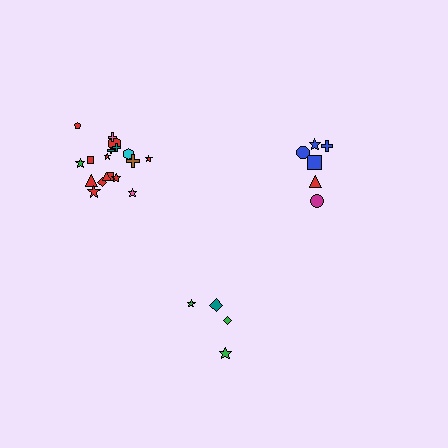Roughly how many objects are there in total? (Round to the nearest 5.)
Roughly 30 objects in total.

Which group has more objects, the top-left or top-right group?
The top-left group.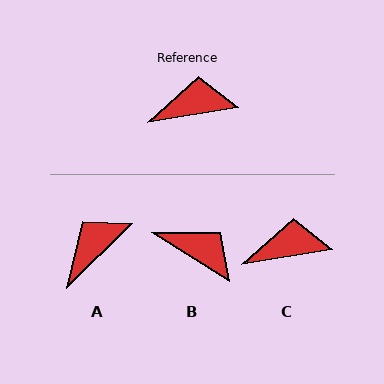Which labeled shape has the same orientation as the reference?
C.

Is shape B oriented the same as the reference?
No, it is off by about 41 degrees.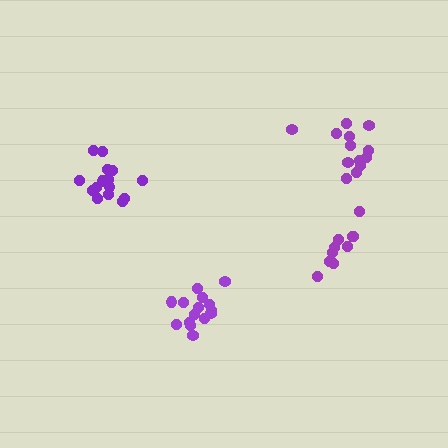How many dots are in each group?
Group 1: 15 dots, Group 2: 14 dots, Group 3: 15 dots, Group 4: 10 dots (54 total).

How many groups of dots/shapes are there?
There are 4 groups.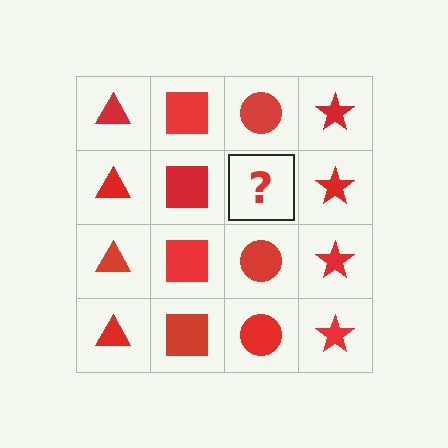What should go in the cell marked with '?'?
The missing cell should contain a red circle.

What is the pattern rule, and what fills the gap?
The rule is that each column has a consistent shape. The gap should be filled with a red circle.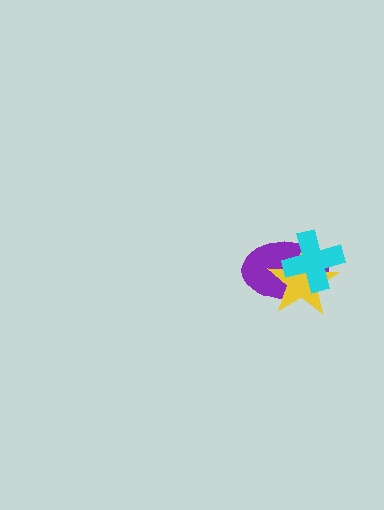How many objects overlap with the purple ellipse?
2 objects overlap with the purple ellipse.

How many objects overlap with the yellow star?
2 objects overlap with the yellow star.